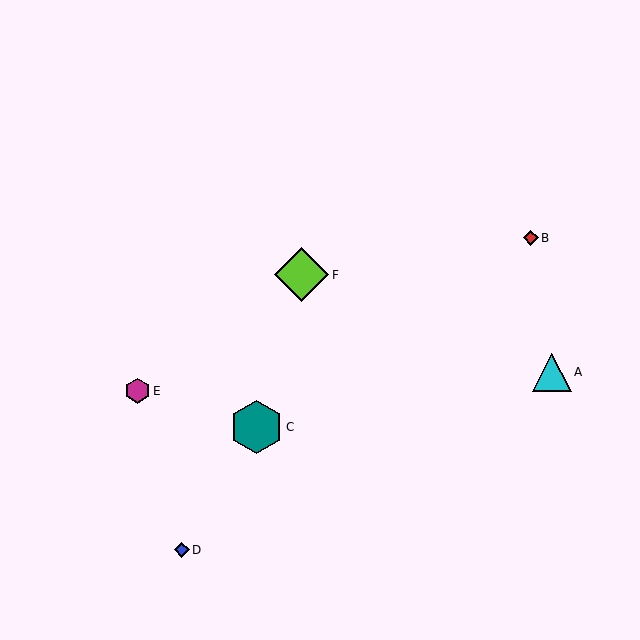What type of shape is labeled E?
Shape E is a magenta hexagon.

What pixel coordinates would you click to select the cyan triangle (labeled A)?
Click at (552, 372) to select the cyan triangle A.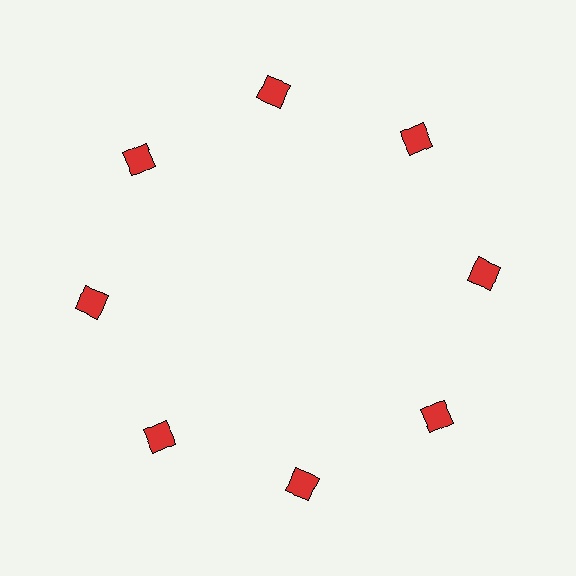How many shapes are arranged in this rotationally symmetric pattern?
There are 8 shapes, arranged in 8 groups of 1.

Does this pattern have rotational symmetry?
Yes, this pattern has 8-fold rotational symmetry. It looks the same after rotating 45 degrees around the center.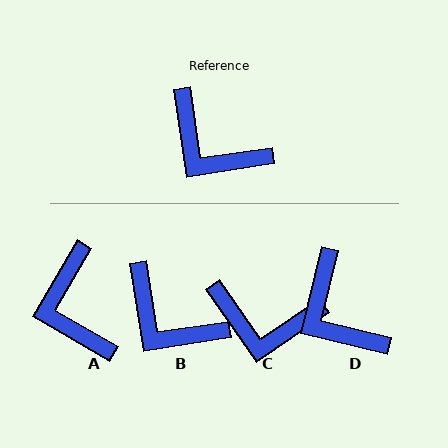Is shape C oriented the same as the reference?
No, it is off by about 26 degrees.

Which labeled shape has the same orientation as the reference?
B.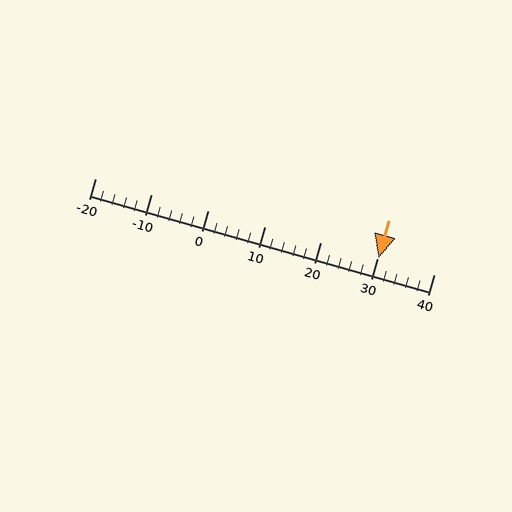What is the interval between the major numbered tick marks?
The major tick marks are spaced 10 units apart.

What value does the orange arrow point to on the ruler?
The orange arrow points to approximately 30.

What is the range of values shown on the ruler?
The ruler shows values from -20 to 40.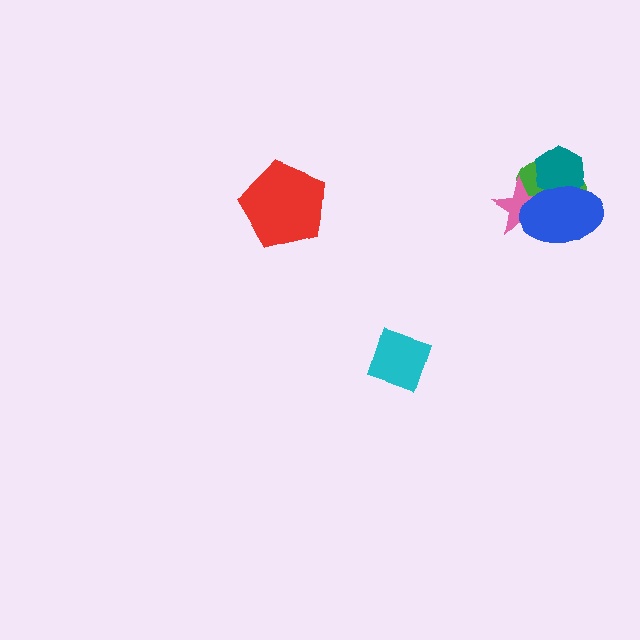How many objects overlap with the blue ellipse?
3 objects overlap with the blue ellipse.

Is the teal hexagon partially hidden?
Yes, it is partially covered by another shape.